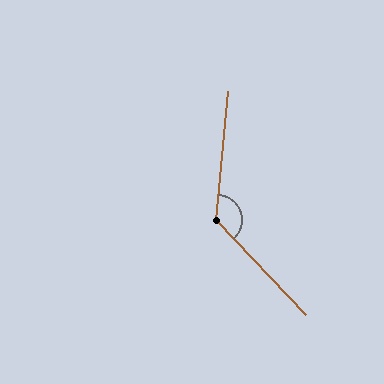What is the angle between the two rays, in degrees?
Approximately 131 degrees.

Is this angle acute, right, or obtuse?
It is obtuse.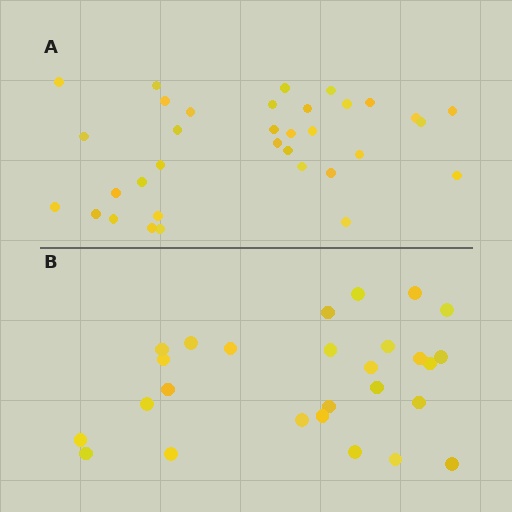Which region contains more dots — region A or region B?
Region A (the top region) has more dots.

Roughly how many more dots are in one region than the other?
Region A has roughly 8 or so more dots than region B.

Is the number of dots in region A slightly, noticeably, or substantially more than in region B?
Region A has noticeably more, but not dramatically so. The ratio is roughly 1.3 to 1.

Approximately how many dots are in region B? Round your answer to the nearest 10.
About 30 dots. (The exact count is 27, which rounds to 30.)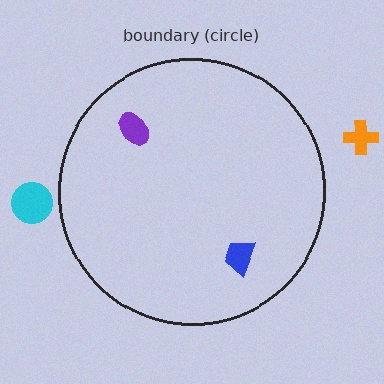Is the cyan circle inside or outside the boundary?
Outside.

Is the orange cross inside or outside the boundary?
Outside.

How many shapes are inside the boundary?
2 inside, 2 outside.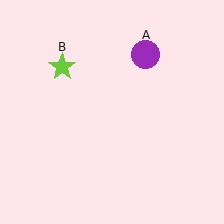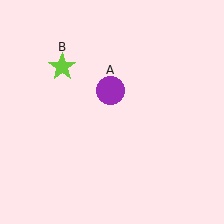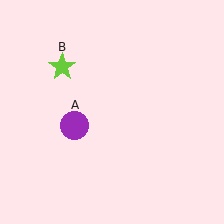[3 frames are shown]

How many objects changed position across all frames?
1 object changed position: purple circle (object A).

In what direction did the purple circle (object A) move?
The purple circle (object A) moved down and to the left.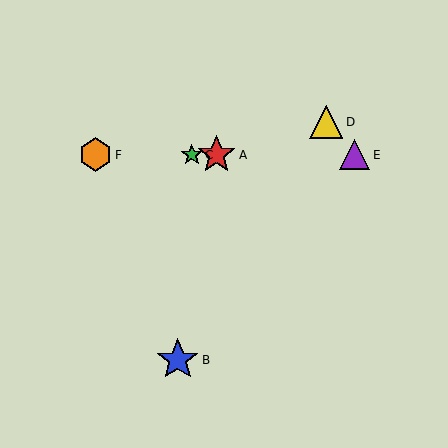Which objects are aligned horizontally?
Objects A, C, E, F are aligned horizontally.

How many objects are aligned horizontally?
4 objects (A, C, E, F) are aligned horizontally.